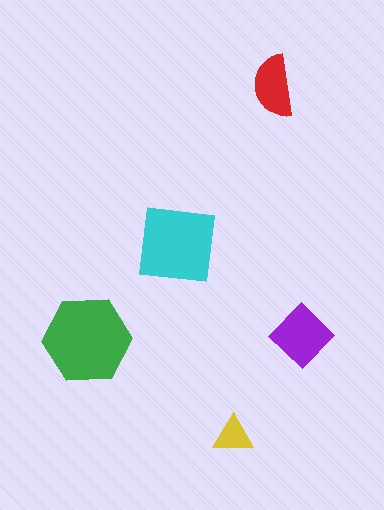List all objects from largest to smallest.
The green hexagon, the cyan square, the purple diamond, the red semicircle, the yellow triangle.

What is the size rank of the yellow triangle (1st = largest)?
5th.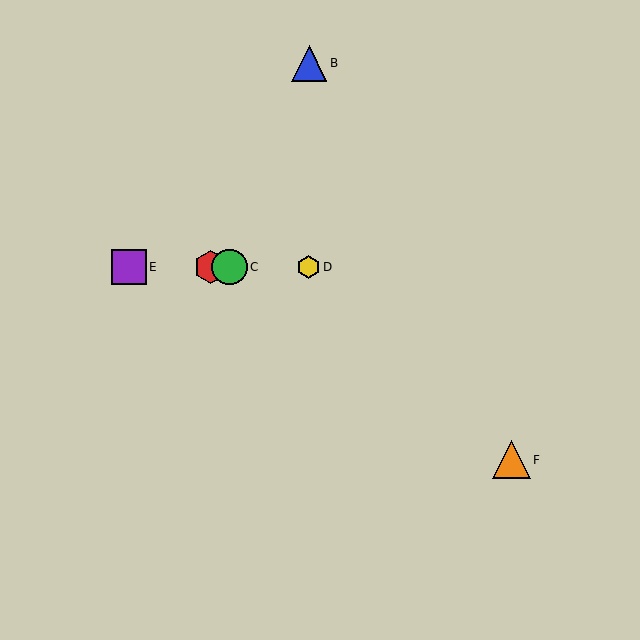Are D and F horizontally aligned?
No, D is at y≈267 and F is at y≈460.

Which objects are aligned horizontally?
Objects A, C, D, E are aligned horizontally.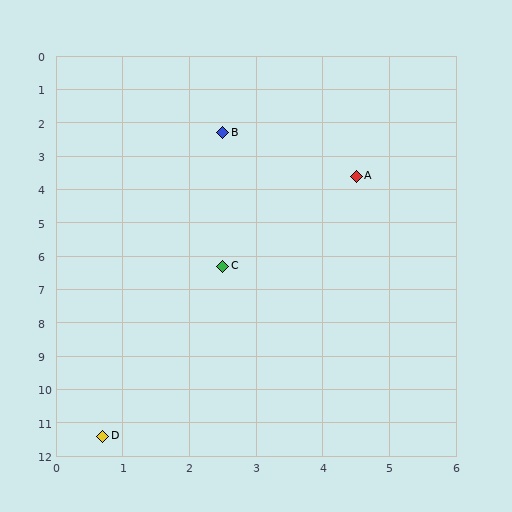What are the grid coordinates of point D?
Point D is at approximately (0.7, 11.4).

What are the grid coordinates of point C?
Point C is at approximately (2.5, 6.3).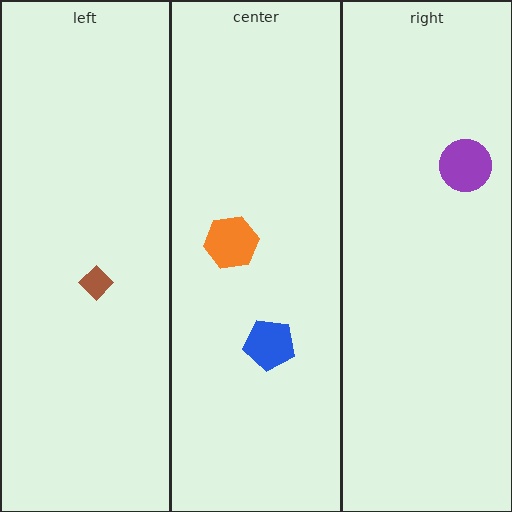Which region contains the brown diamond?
The left region.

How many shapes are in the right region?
1.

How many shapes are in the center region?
2.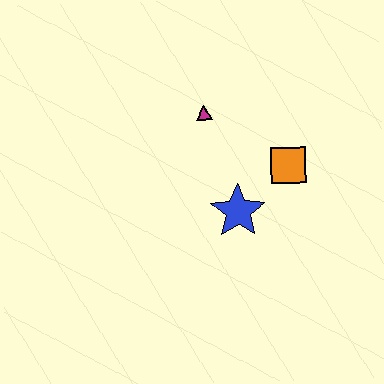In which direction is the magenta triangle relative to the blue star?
The magenta triangle is above the blue star.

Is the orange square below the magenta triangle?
Yes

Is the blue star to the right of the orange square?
No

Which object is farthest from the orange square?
The magenta triangle is farthest from the orange square.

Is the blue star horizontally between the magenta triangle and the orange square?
Yes